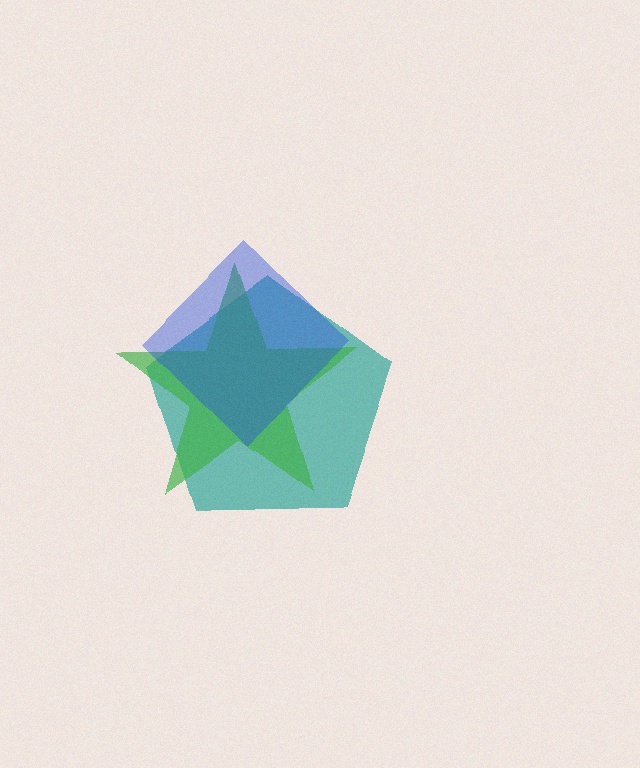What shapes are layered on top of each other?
The layered shapes are: a teal pentagon, a green star, a blue diamond.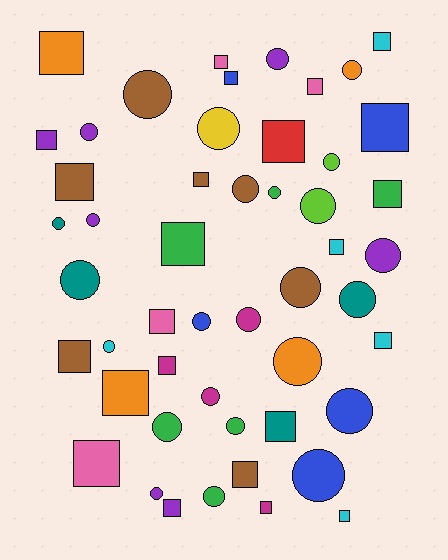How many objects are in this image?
There are 50 objects.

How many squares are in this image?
There are 24 squares.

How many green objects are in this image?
There are 6 green objects.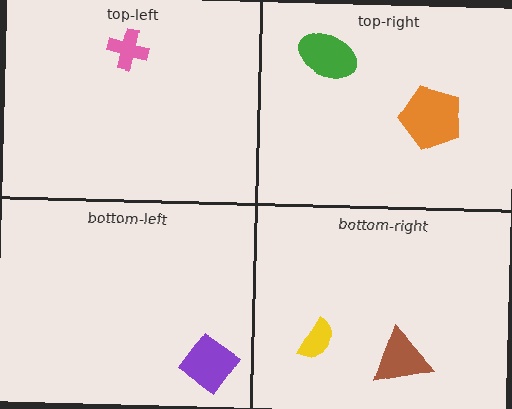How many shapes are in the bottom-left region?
1.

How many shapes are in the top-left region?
1.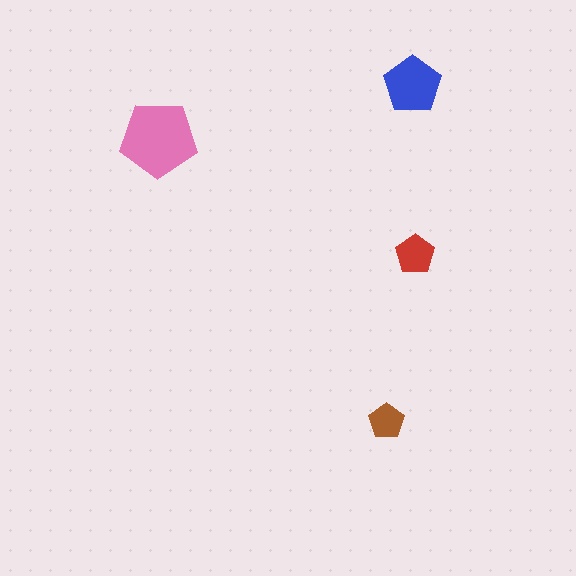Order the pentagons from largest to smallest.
the pink one, the blue one, the red one, the brown one.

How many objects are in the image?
There are 4 objects in the image.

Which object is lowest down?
The brown pentagon is bottommost.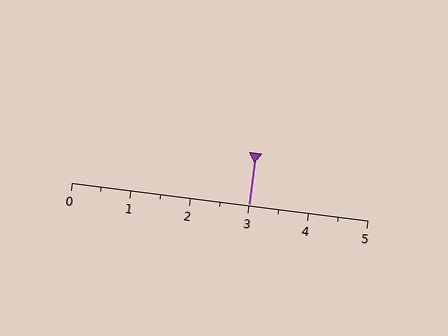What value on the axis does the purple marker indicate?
The marker indicates approximately 3.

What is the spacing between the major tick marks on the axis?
The major ticks are spaced 1 apart.